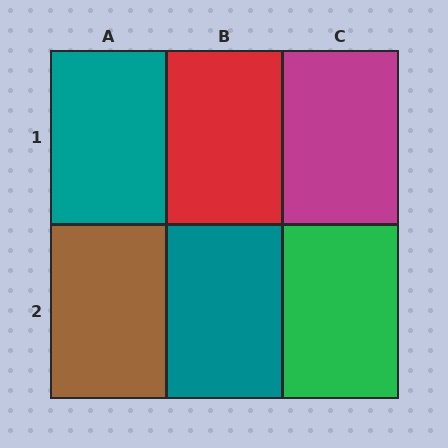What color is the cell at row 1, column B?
Red.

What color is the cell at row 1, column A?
Teal.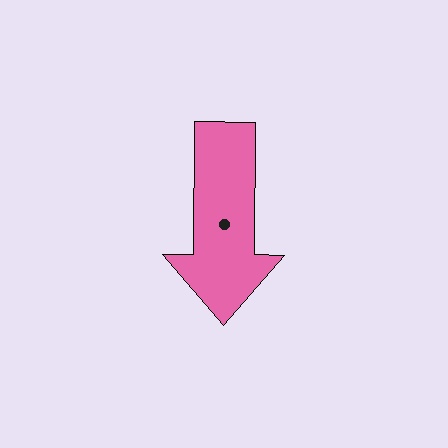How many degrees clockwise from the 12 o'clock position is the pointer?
Approximately 180 degrees.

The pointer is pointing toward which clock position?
Roughly 6 o'clock.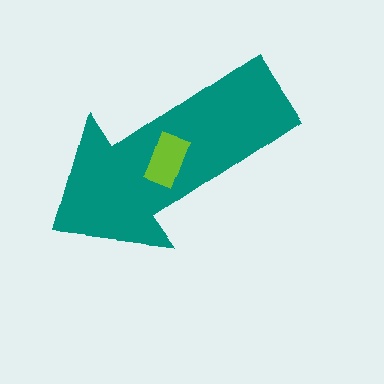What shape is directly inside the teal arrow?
The lime rectangle.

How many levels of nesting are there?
2.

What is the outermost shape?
The teal arrow.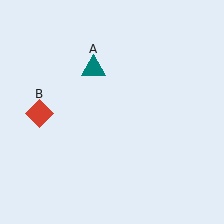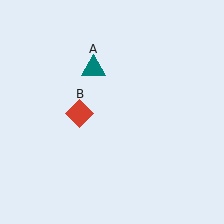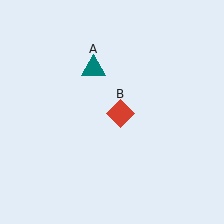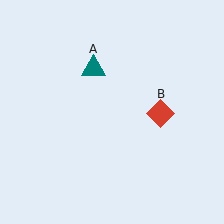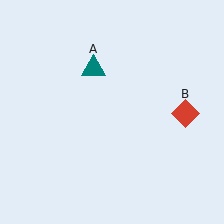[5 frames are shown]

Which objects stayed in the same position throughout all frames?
Teal triangle (object A) remained stationary.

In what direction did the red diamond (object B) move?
The red diamond (object B) moved right.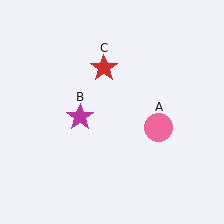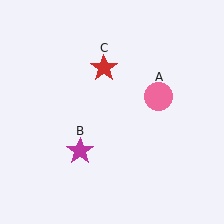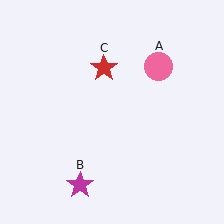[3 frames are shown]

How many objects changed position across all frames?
2 objects changed position: pink circle (object A), magenta star (object B).